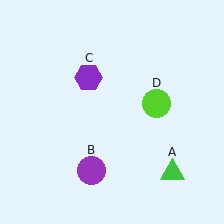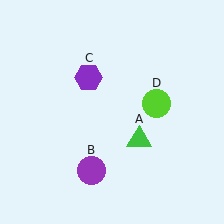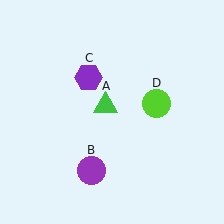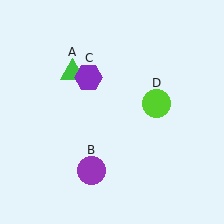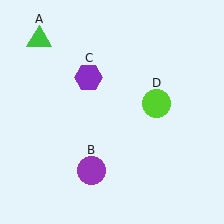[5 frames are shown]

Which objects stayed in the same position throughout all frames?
Purple circle (object B) and purple hexagon (object C) and lime circle (object D) remained stationary.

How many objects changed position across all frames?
1 object changed position: green triangle (object A).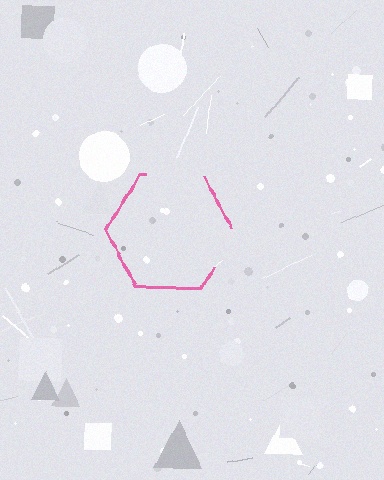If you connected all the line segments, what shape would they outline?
They would outline a hexagon.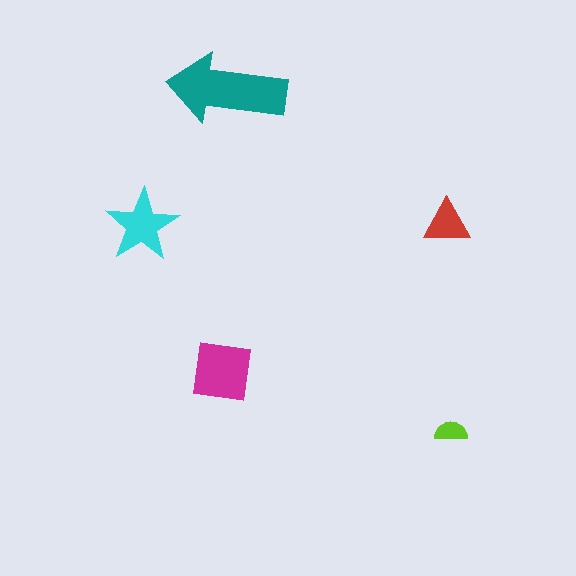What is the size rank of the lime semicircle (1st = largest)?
5th.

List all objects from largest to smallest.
The teal arrow, the magenta square, the cyan star, the red triangle, the lime semicircle.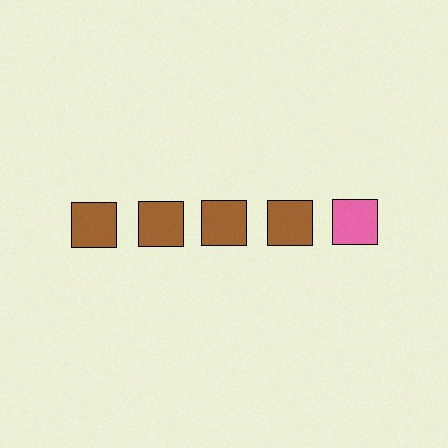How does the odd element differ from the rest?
It has a different color: pink instead of brown.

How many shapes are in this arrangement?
There are 5 shapes arranged in a grid pattern.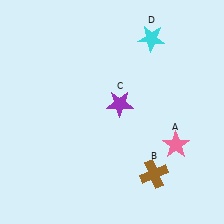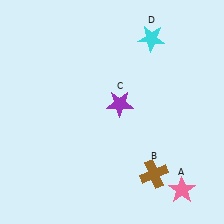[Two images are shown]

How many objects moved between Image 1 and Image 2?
1 object moved between the two images.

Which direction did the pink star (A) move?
The pink star (A) moved down.